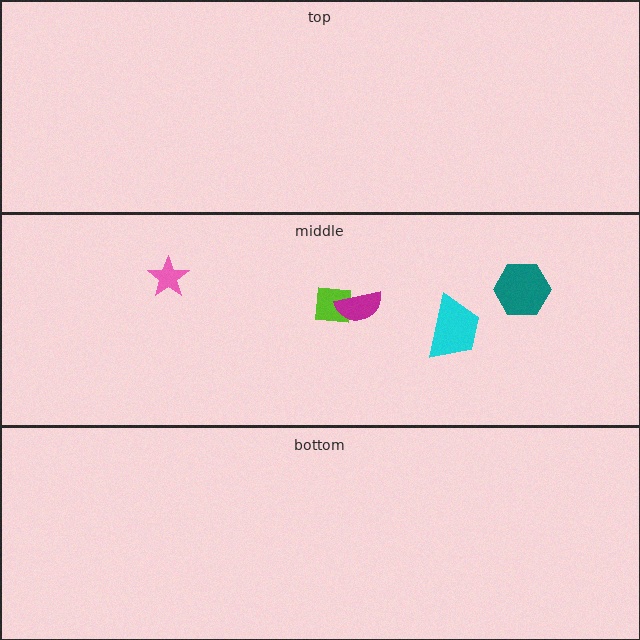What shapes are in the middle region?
The lime square, the magenta semicircle, the pink star, the cyan trapezoid, the teal hexagon.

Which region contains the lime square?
The middle region.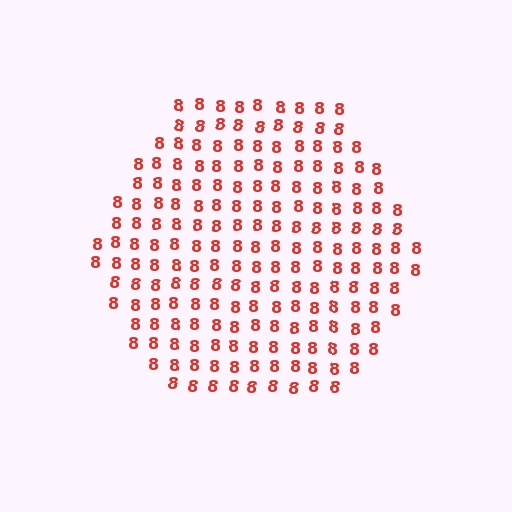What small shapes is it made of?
It is made of small digit 8's.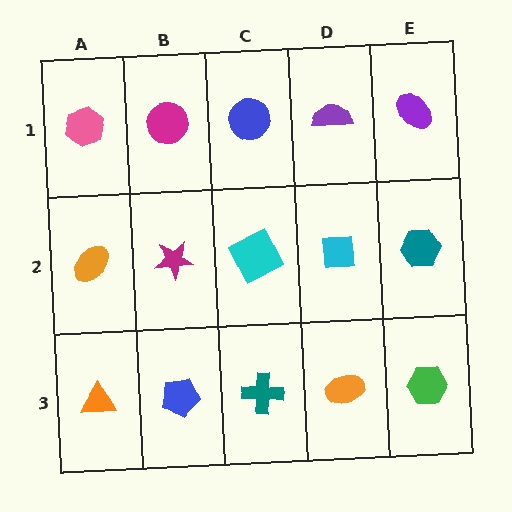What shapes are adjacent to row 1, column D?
A cyan square (row 2, column D), a blue circle (row 1, column C), a purple ellipse (row 1, column E).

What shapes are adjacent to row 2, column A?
A pink hexagon (row 1, column A), an orange triangle (row 3, column A), a magenta star (row 2, column B).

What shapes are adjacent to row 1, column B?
A magenta star (row 2, column B), a pink hexagon (row 1, column A), a blue circle (row 1, column C).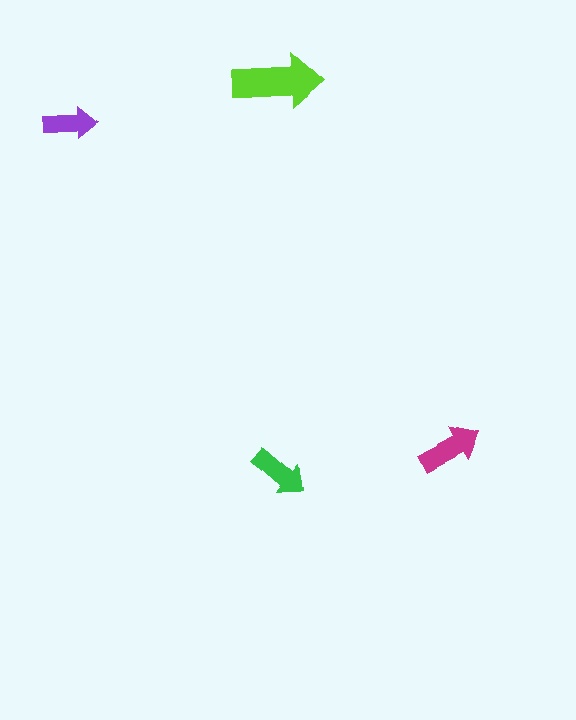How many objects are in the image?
There are 4 objects in the image.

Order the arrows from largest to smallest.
the lime one, the magenta one, the green one, the purple one.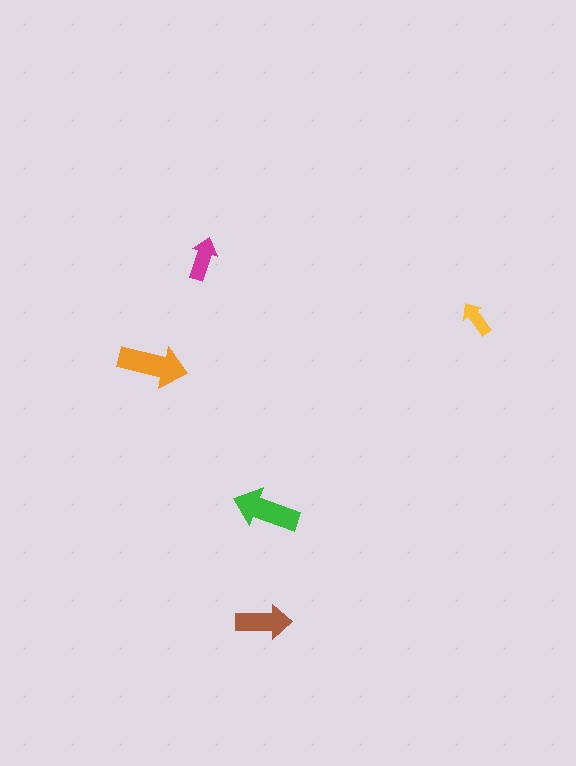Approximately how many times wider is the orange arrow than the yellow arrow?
About 2 times wider.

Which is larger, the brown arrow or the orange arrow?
The orange one.